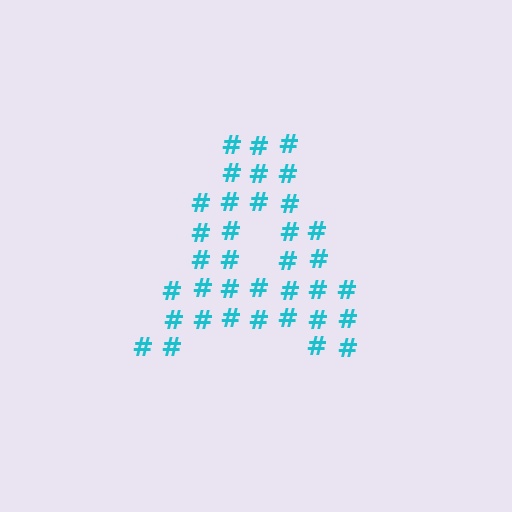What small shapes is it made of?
It is made of small hash symbols.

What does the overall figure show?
The overall figure shows the letter A.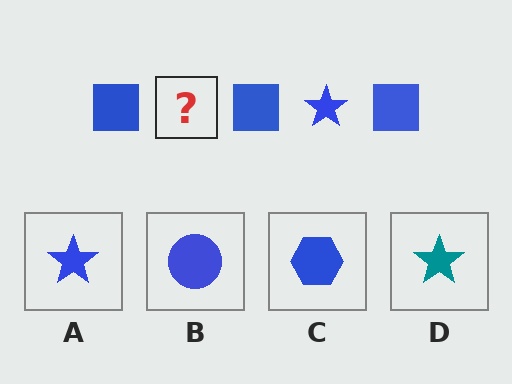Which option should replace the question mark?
Option A.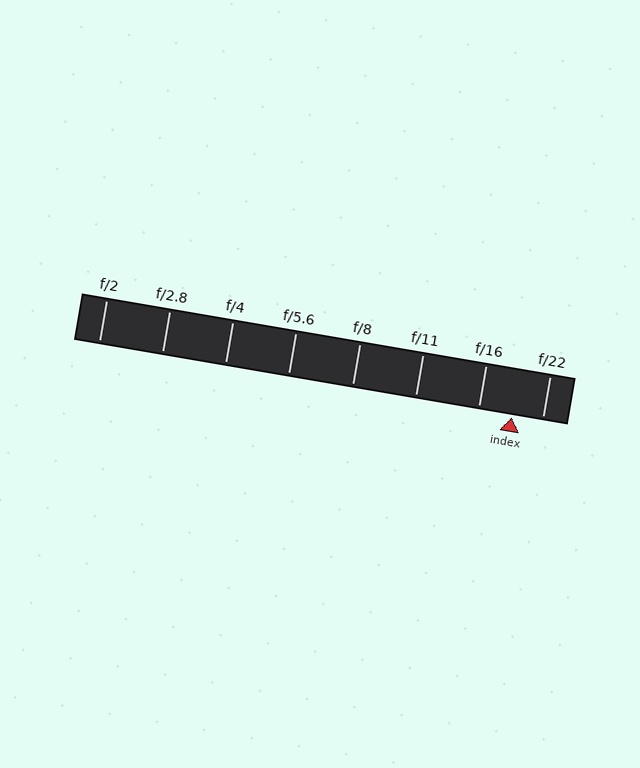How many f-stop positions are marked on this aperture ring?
There are 8 f-stop positions marked.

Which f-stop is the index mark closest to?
The index mark is closest to f/22.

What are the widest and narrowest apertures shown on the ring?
The widest aperture shown is f/2 and the narrowest is f/22.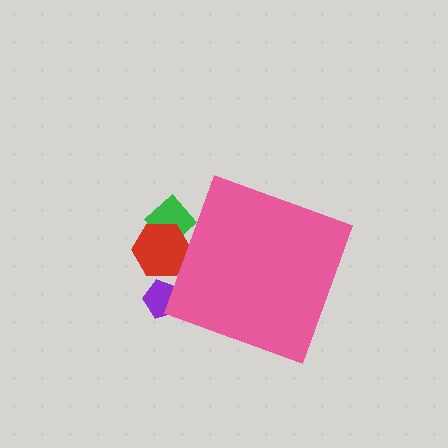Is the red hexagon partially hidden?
Yes, the red hexagon is partially hidden behind the pink diamond.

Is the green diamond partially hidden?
Yes, the green diamond is partially hidden behind the pink diamond.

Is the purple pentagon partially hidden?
Yes, the purple pentagon is partially hidden behind the pink diamond.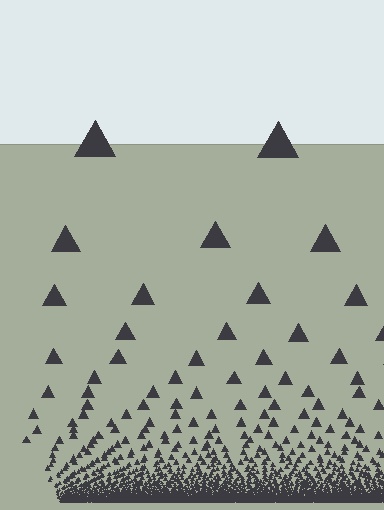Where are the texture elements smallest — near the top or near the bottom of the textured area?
Near the bottom.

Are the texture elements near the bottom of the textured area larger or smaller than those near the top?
Smaller. The gradient is inverted — elements near the bottom are smaller and denser.